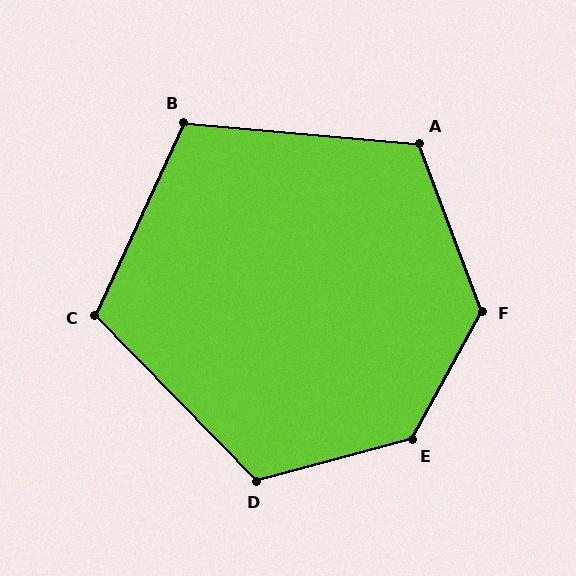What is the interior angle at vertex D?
Approximately 119 degrees (obtuse).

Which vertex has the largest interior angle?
E, at approximately 134 degrees.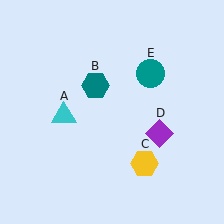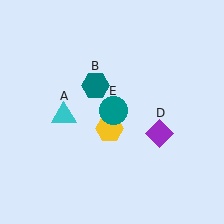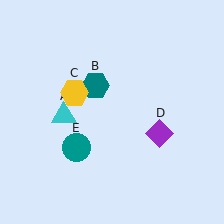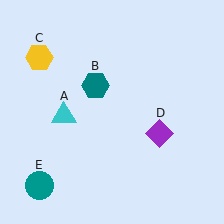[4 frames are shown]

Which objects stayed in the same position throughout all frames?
Cyan triangle (object A) and teal hexagon (object B) and purple diamond (object D) remained stationary.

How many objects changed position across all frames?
2 objects changed position: yellow hexagon (object C), teal circle (object E).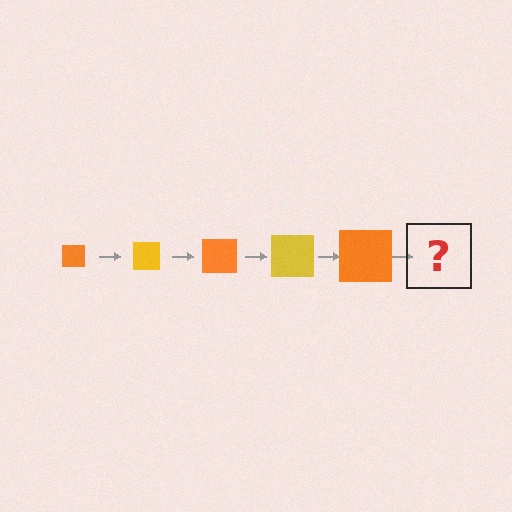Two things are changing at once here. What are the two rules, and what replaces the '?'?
The two rules are that the square grows larger each step and the color cycles through orange and yellow. The '?' should be a yellow square, larger than the previous one.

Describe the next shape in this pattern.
It should be a yellow square, larger than the previous one.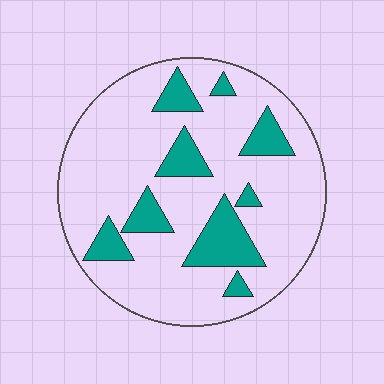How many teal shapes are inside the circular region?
9.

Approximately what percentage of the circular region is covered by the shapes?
Approximately 20%.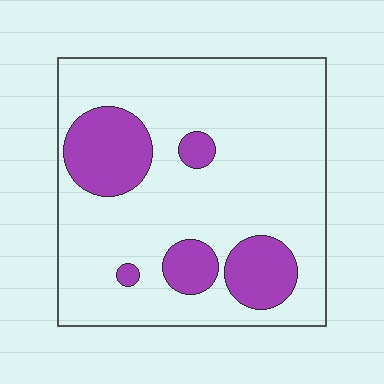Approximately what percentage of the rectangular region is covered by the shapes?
Approximately 20%.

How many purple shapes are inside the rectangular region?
5.